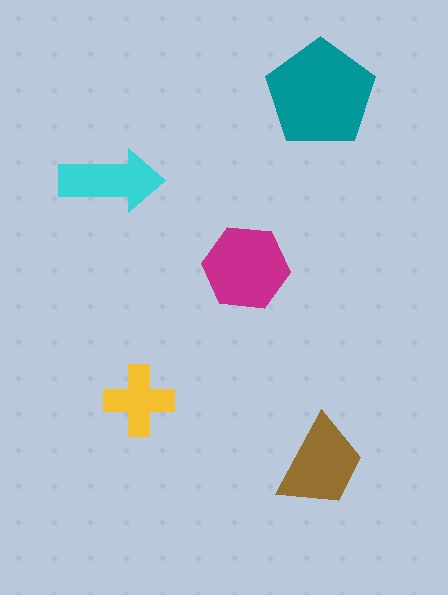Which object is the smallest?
The yellow cross.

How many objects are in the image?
There are 5 objects in the image.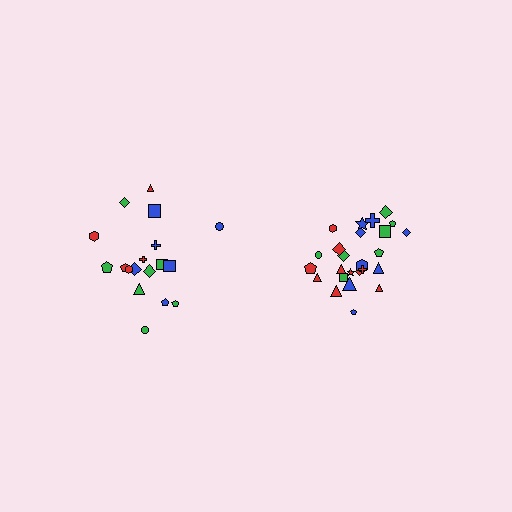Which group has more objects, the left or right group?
The right group.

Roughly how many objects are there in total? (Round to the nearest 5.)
Roughly 45 objects in total.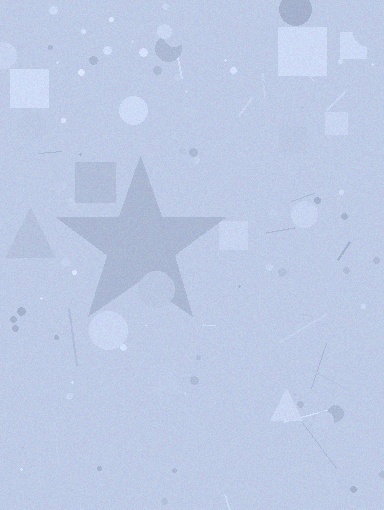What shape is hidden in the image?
A star is hidden in the image.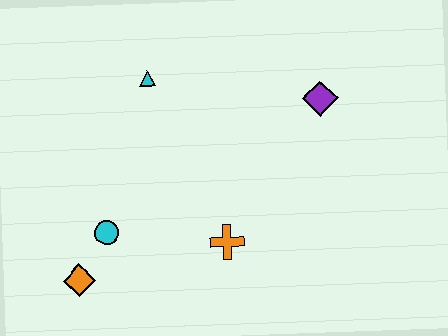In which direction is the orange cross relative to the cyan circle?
The orange cross is to the right of the cyan circle.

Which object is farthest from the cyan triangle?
The orange diamond is farthest from the cyan triangle.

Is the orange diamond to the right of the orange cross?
No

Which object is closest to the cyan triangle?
The cyan circle is closest to the cyan triangle.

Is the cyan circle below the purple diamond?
Yes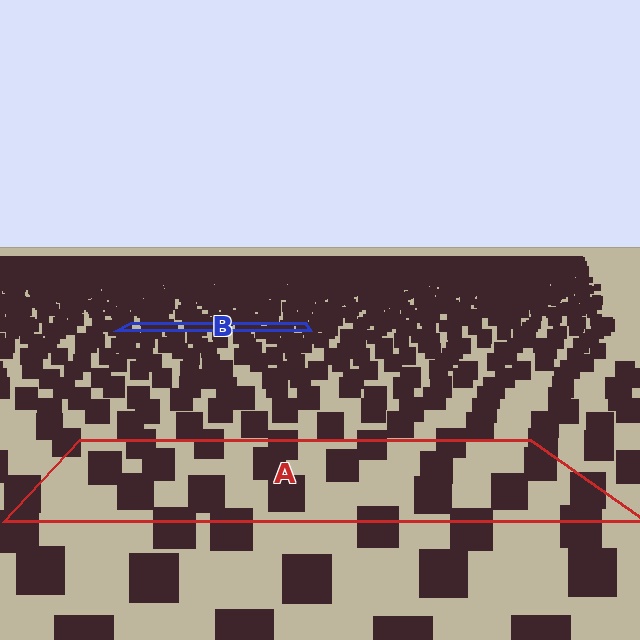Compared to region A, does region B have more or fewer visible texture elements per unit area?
Region B has more texture elements per unit area — they are packed more densely because it is farther away.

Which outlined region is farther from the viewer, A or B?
Region B is farther from the viewer — the texture elements inside it appear smaller and more densely packed.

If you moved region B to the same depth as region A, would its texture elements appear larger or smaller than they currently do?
They would appear larger. At a closer depth, the same texture elements are projected at a bigger on-screen size.